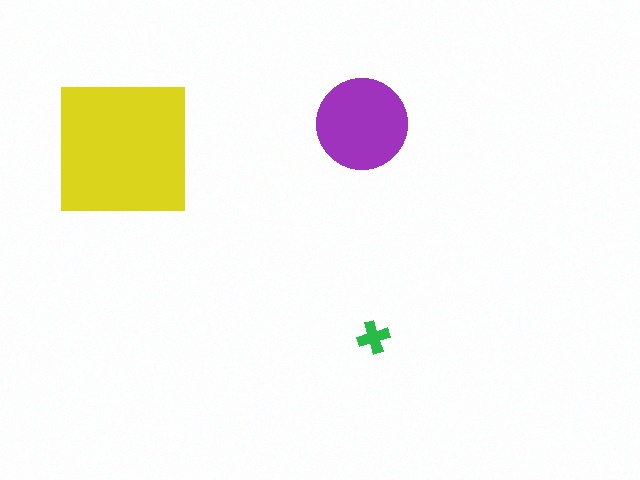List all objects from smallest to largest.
The green cross, the purple circle, the yellow square.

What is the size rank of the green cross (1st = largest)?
3rd.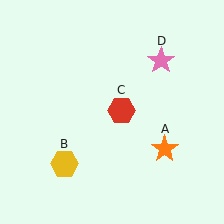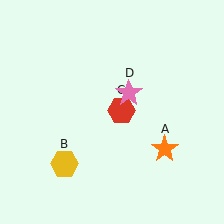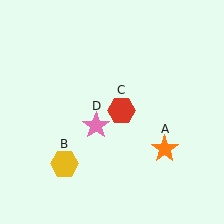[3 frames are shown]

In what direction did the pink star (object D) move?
The pink star (object D) moved down and to the left.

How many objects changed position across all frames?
1 object changed position: pink star (object D).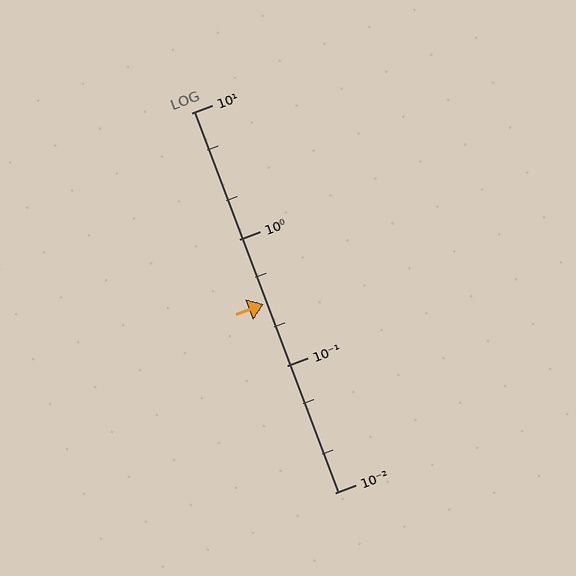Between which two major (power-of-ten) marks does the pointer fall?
The pointer is between 0.1 and 1.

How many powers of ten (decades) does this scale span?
The scale spans 3 decades, from 0.01 to 10.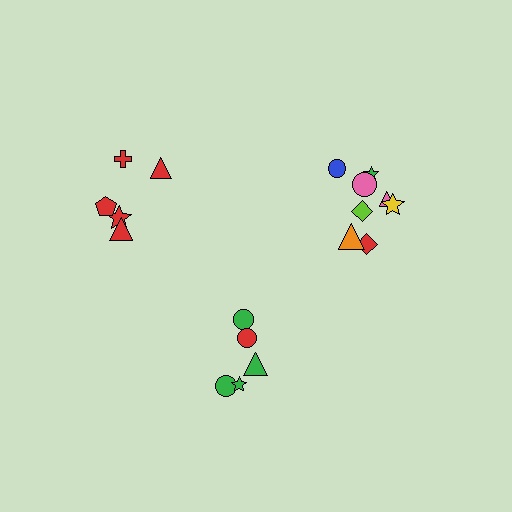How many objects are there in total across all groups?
There are 18 objects.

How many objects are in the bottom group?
There are 5 objects.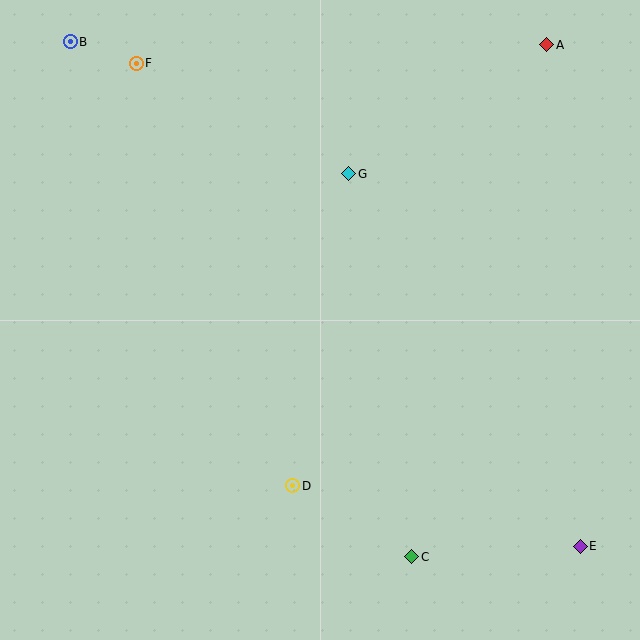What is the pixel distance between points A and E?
The distance between A and E is 503 pixels.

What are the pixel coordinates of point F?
Point F is at (136, 63).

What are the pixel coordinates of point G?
Point G is at (349, 174).